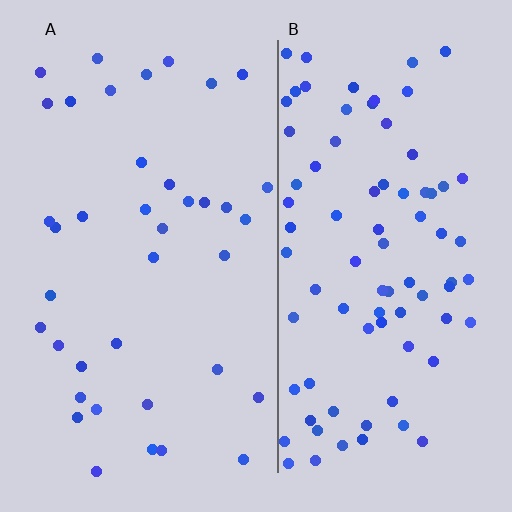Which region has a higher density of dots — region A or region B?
B (the right).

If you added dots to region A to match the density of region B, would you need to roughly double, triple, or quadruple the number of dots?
Approximately double.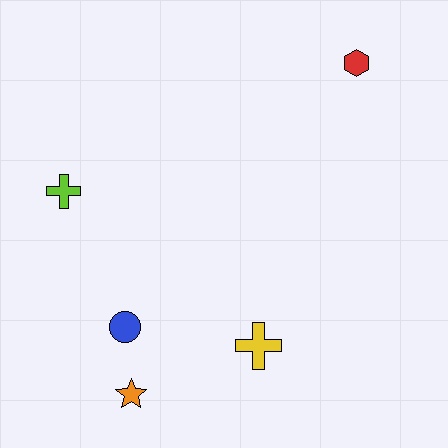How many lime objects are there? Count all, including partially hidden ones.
There is 1 lime object.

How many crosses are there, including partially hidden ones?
There are 2 crosses.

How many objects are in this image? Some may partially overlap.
There are 5 objects.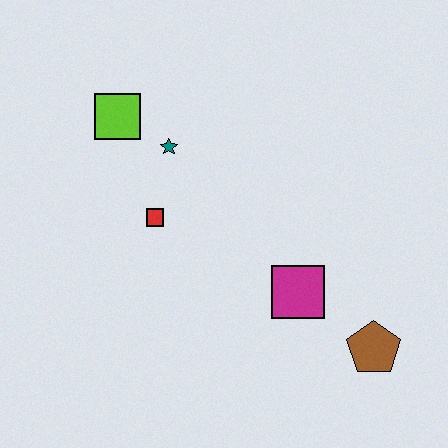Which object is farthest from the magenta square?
The lime square is farthest from the magenta square.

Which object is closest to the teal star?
The lime square is closest to the teal star.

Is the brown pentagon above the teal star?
No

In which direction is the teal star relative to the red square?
The teal star is above the red square.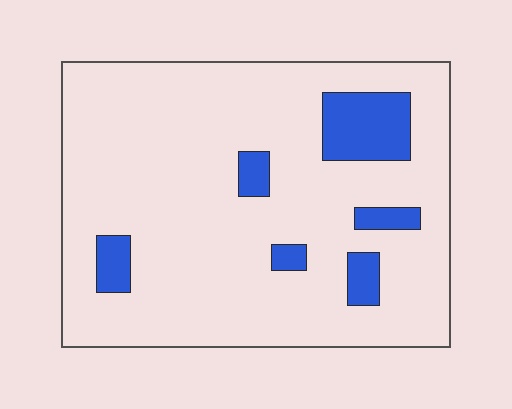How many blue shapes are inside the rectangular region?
6.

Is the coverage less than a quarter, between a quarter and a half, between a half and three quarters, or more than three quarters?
Less than a quarter.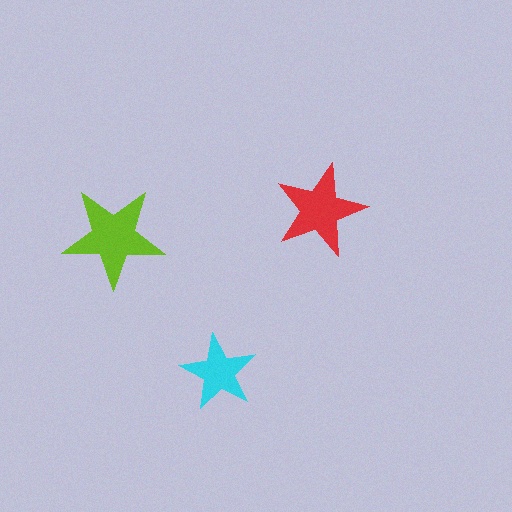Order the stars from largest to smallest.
the lime one, the red one, the cyan one.